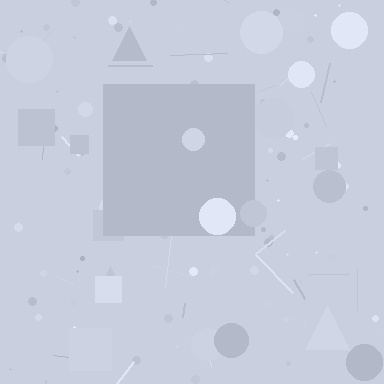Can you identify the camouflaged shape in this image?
The camouflaged shape is a square.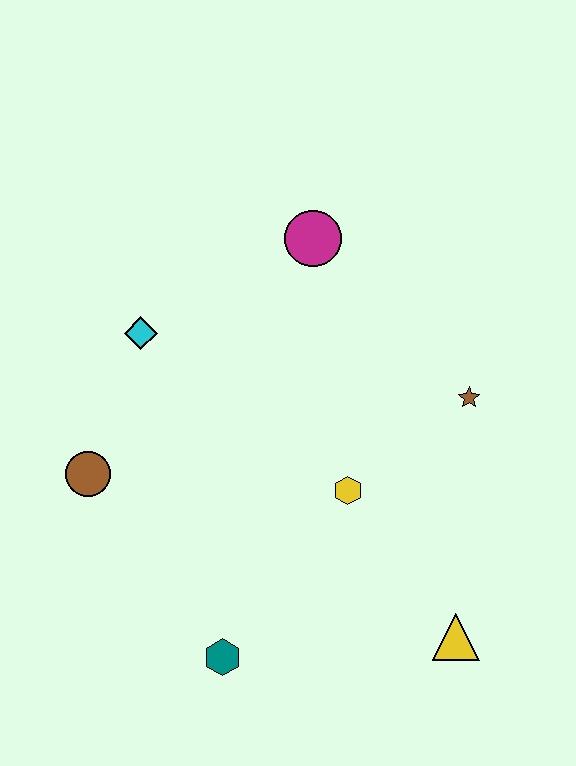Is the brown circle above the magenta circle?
No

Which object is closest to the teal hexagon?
The yellow hexagon is closest to the teal hexagon.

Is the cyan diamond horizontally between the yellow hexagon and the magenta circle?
No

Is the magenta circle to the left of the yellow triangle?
Yes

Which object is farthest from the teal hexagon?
The magenta circle is farthest from the teal hexagon.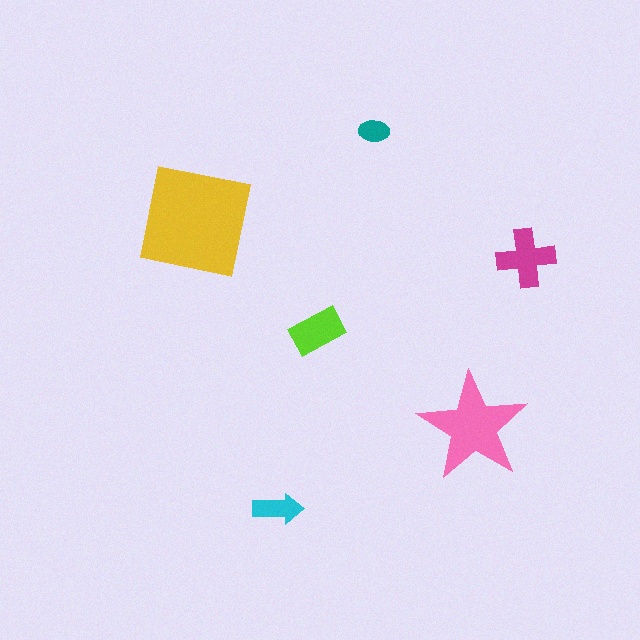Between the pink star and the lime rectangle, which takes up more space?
The pink star.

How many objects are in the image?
There are 6 objects in the image.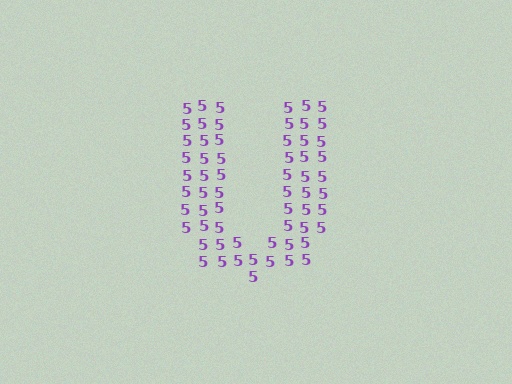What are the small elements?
The small elements are digit 5's.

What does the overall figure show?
The overall figure shows the letter U.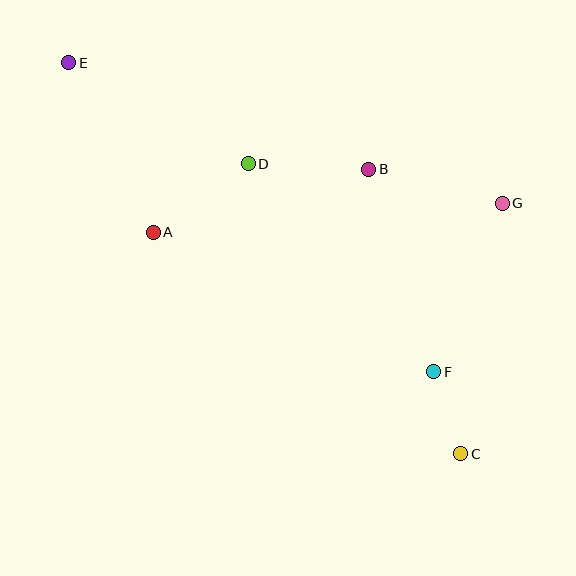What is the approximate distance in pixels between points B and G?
The distance between B and G is approximately 138 pixels.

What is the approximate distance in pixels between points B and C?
The distance between B and C is approximately 299 pixels.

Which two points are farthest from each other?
Points C and E are farthest from each other.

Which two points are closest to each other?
Points C and F are closest to each other.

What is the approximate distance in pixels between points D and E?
The distance between D and E is approximately 206 pixels.